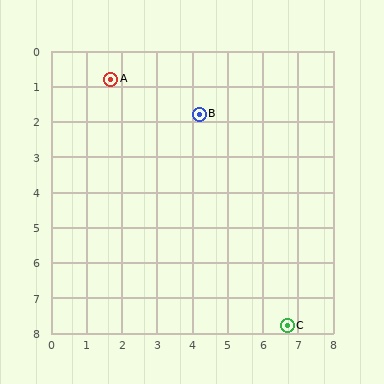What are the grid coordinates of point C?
Point C is at approximately (6.7, 7.8).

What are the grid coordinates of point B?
Point B is at approximately (4.2, 1.8).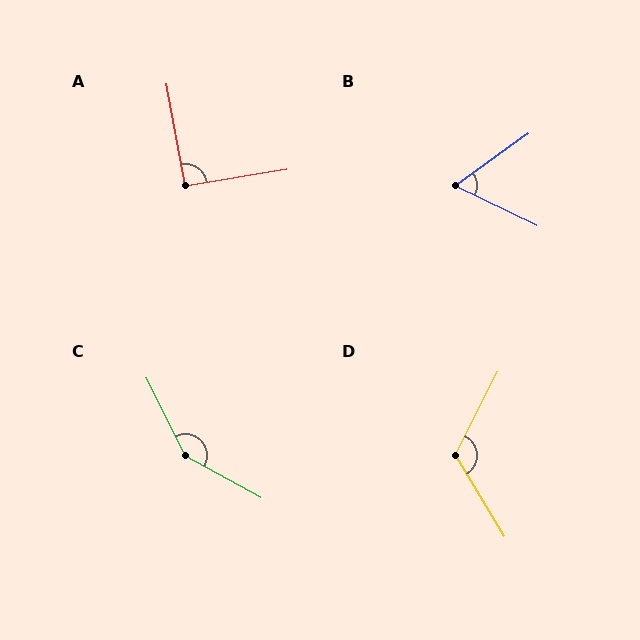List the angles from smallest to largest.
B (61°), A (91°), D (122°), C (145°).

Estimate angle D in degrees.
Approximately 122 degrees.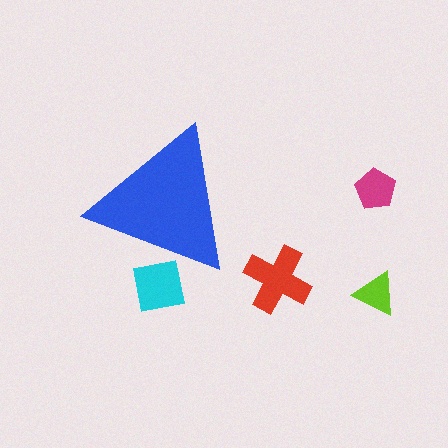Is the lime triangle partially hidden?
No, the lime triangle is fully visible.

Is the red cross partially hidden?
No, the red cross is fully visible.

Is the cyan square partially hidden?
Yes, the cyan square is partially hidden behind the blue triangle.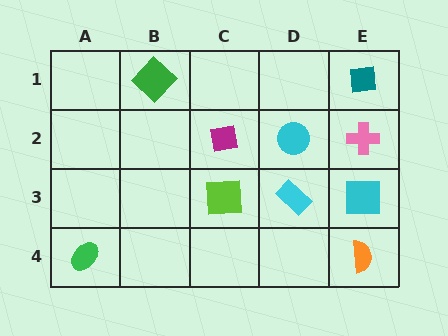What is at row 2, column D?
A cyan circle.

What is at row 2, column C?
A magenta square.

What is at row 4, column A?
A green ellipse.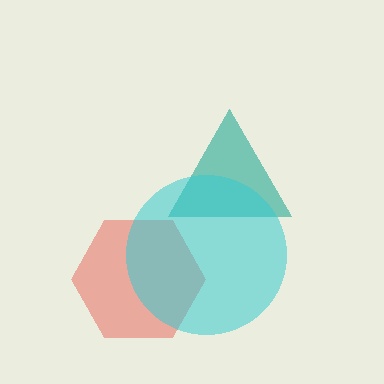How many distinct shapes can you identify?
There are 3 distinct shapes: a red hexagon, a teal triangle, a cyan circle.